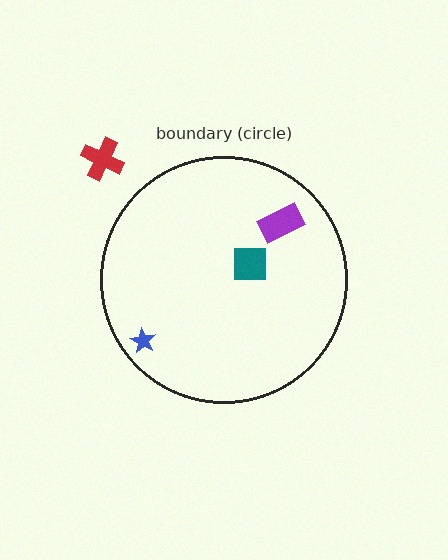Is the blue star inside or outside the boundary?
Inside.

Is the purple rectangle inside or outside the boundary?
Inside.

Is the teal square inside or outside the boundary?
Inside.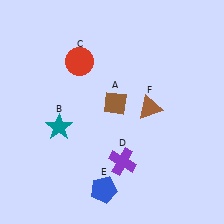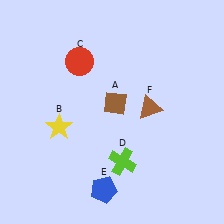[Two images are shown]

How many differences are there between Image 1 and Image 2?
There are 2 differences between the two images.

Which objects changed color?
B changed from teal to yellow. D changed from purple to lime.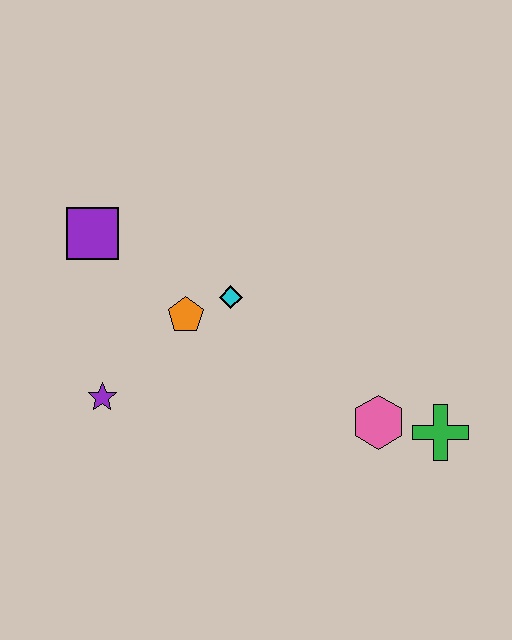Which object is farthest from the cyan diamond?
The green cross is farthest from the cyan diamond.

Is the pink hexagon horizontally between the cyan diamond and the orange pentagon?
No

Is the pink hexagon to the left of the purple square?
No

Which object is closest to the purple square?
The orange pentagon is closest to the purple square.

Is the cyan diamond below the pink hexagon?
No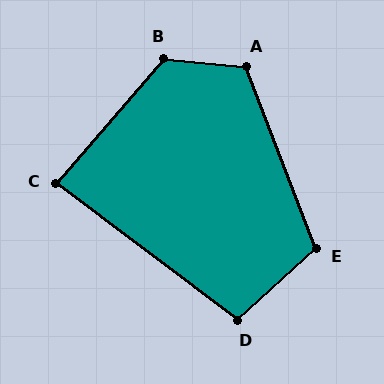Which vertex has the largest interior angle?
B, at approximately 125 degrees.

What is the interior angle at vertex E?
Approximately 112 degrees (obtuse).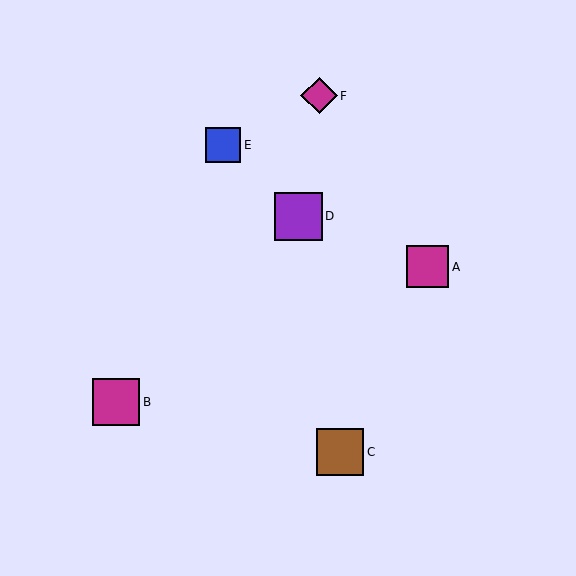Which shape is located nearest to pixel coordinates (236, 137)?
The blue square (labeled E) at (223, 145) is nearest to that location.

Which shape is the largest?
The purple square (labeled D) is the largest.